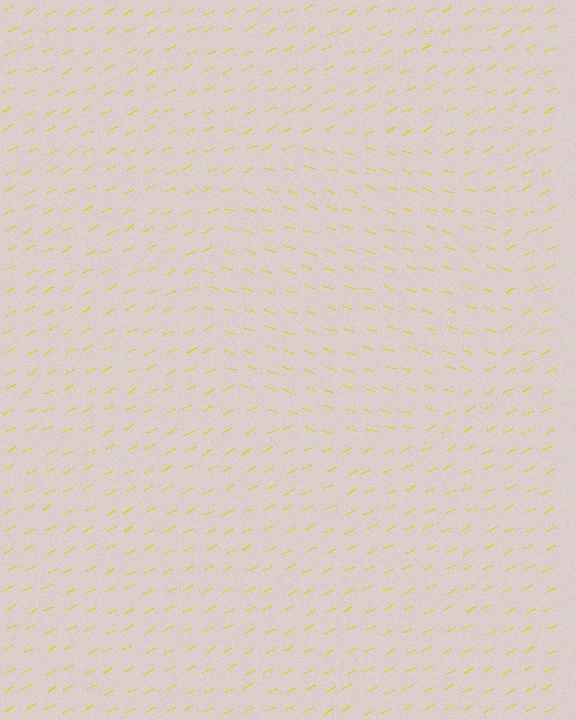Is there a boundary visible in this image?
Yes, there is a texture boundary formed by a change in line orientation.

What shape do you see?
I see a circle.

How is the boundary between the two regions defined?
The boundary is defined purely by a change in line orientation (approximately 45 degrees difference). All lines are the same color and thickness.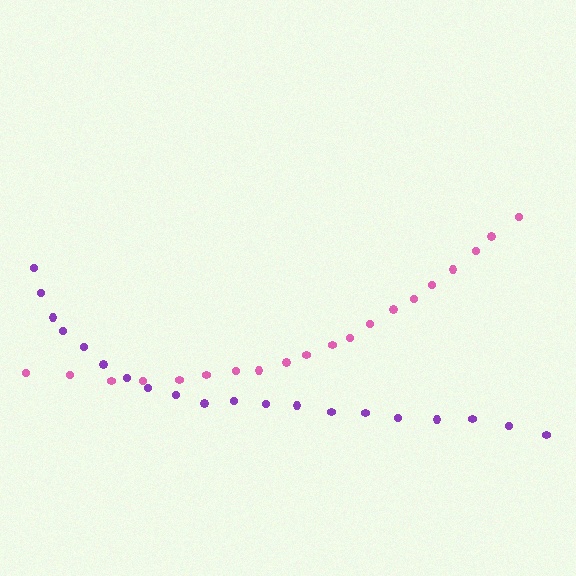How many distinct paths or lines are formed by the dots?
There are 2 distinct paths.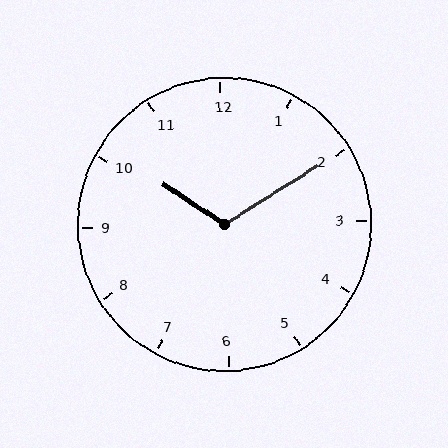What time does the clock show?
10:10.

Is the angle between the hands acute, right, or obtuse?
It is obtuse.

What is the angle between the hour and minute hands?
Approximately 115 degrees.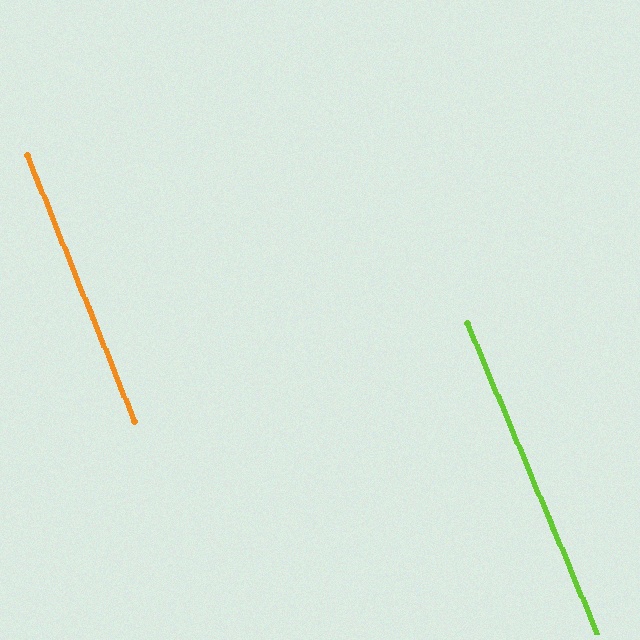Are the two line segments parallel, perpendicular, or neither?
Parallel — their directions differ by only 0.8°.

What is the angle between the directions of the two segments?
Approximately 1 degree.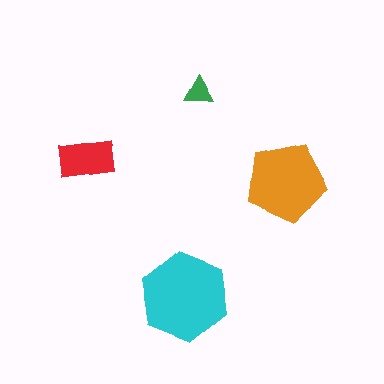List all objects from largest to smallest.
The cyan hexagon, the orange pentagon, the red rectangle, the green triangle.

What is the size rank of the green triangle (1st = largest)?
4th.